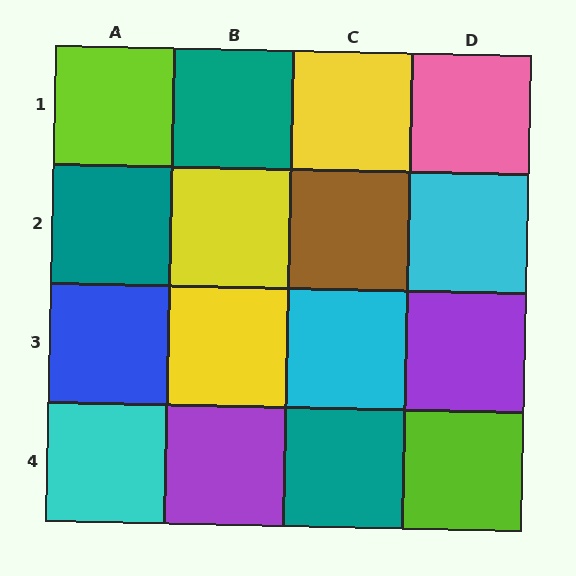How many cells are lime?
2 cells are lime.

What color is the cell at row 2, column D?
Cyan.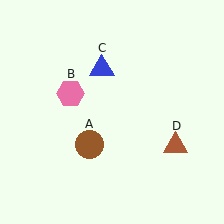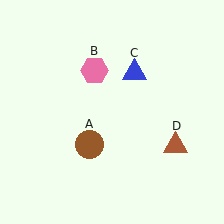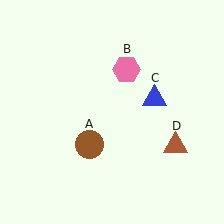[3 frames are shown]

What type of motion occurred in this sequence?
The pink hexagon (object B), blue triangle (object C) rotated clockwise around the center of the scene.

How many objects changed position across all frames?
2 objects changed position: pink hexagon (object B), blue triangle (object C).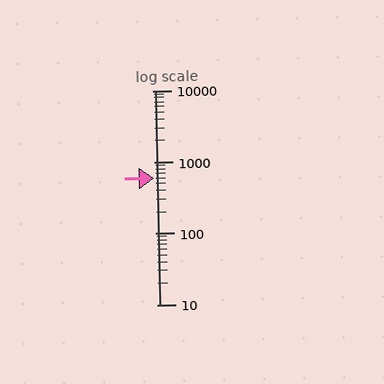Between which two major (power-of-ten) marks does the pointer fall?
The pointer is between 100 and 1000.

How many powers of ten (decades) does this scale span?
The scale spans 3 decades, from 10 to 10000.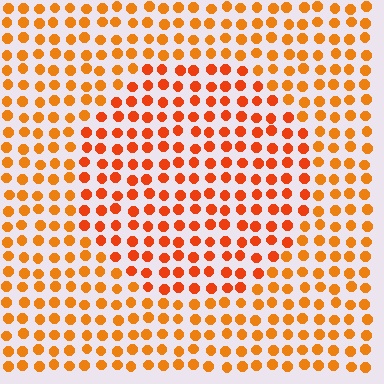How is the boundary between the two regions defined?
The boundary is defined purely by a slight shift in hue (about 18 degrees). Spacing, size, and orientation are identical on both sides.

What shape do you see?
I see a circle.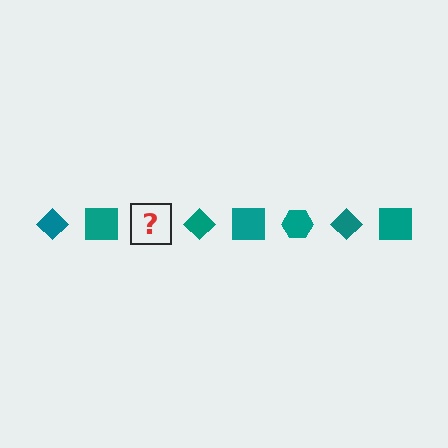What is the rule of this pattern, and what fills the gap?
The rule is that the pattern cycles through diamond, square, hexagon shapes in teal. The gap should be filled with a teal hexagon.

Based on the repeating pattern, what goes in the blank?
The blank should be a teal hexagon.